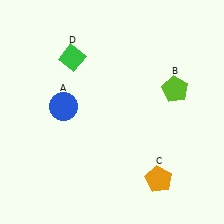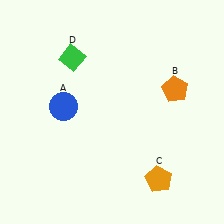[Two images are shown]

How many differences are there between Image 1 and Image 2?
There is 1 difference between the two images.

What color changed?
The pentagon (B) changed from lime in Image 1 to orange in Image 2.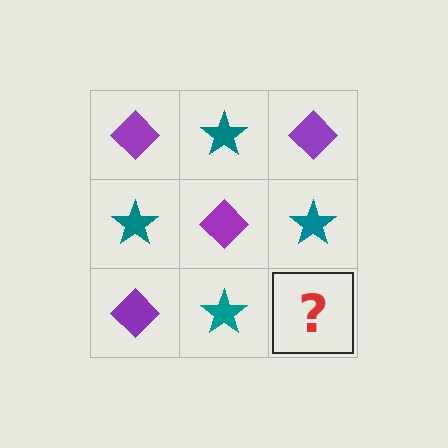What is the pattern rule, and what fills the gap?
The rule is that it alternates purple diamond and teal star in a checkerboard pattern. The gap should be filled with a purple diamond.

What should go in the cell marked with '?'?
The missing cell should contain a purple diamond.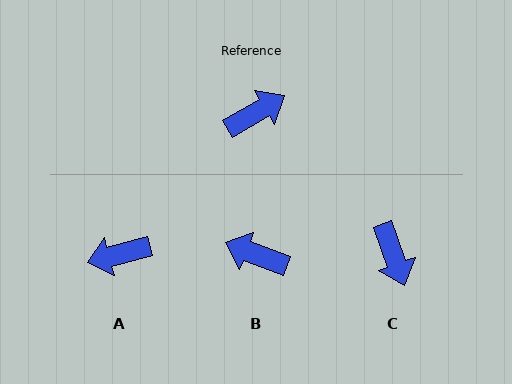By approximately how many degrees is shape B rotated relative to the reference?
Approximately 129 degrees counter-clockwise.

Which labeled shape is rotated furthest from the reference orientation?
A, about 164 degrees away.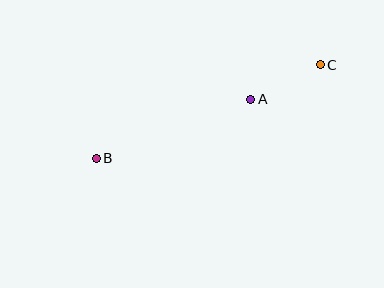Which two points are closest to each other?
Points A and C are closest to each other.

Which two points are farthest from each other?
Points B and C are farthest from each other.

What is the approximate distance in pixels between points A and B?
The distance between A and B is approximately 165 pixels.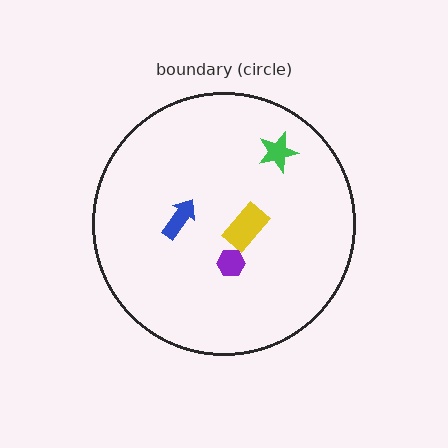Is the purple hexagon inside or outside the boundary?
Inside.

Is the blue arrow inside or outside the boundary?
Inside.